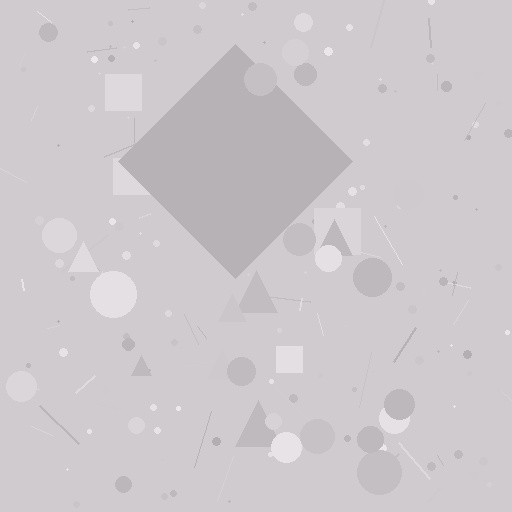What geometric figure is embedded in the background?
A diamond is embedded in the background.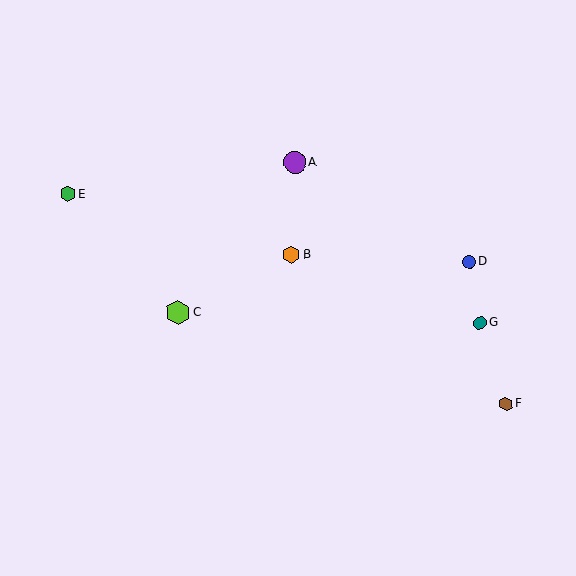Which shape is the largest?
The lime hexagon (labeled C) is the largest.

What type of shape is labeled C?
Shape C is a lime hexagon.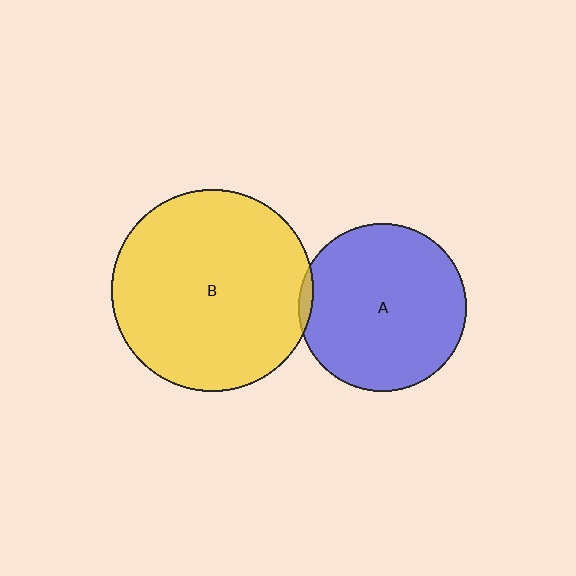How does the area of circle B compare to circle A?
Approximately 1.4 times.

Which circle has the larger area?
Circle B (yellow).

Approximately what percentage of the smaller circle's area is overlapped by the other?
Approximately 5%.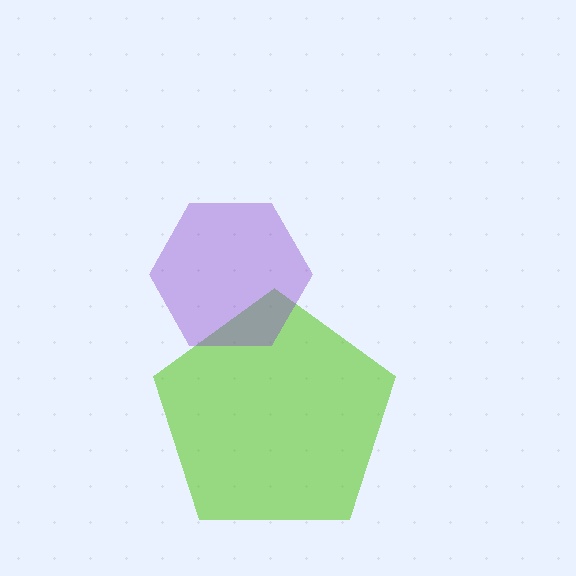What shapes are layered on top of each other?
The layered shapes are: a lime pentagon, a purple hexagon.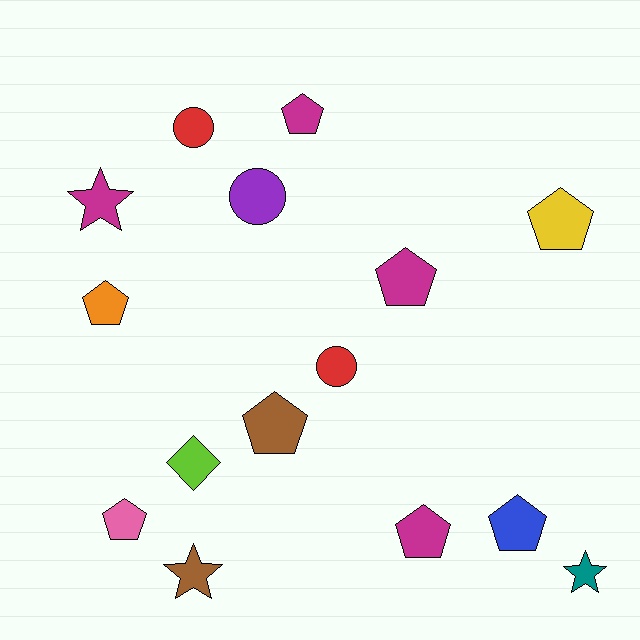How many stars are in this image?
There are 3 stars.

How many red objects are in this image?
There are 2 red objects.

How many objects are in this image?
There are 15 objects.